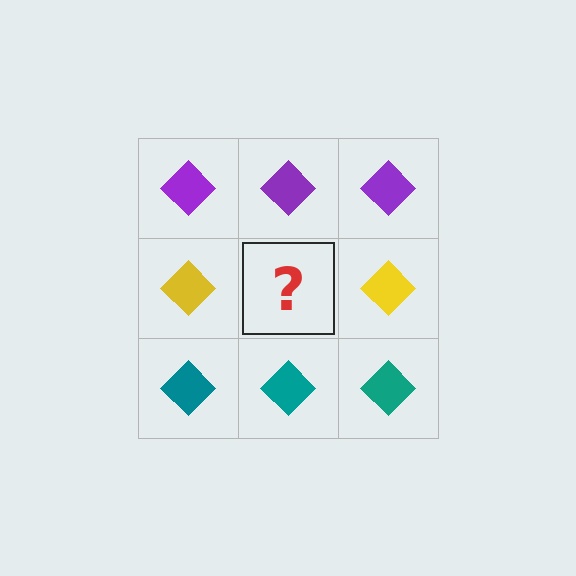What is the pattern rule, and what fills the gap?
The rule is that each row has a consistent color. The gap should be filled with a yellow diamond.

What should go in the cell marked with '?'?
The missing cell should contain a yellow diamond.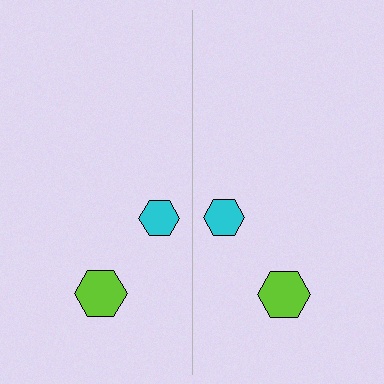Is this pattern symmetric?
Yes, this pattern has bilateral (reflection) symmetry.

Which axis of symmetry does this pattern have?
The pattern has a vertical axis of symmetry running through the center of the image.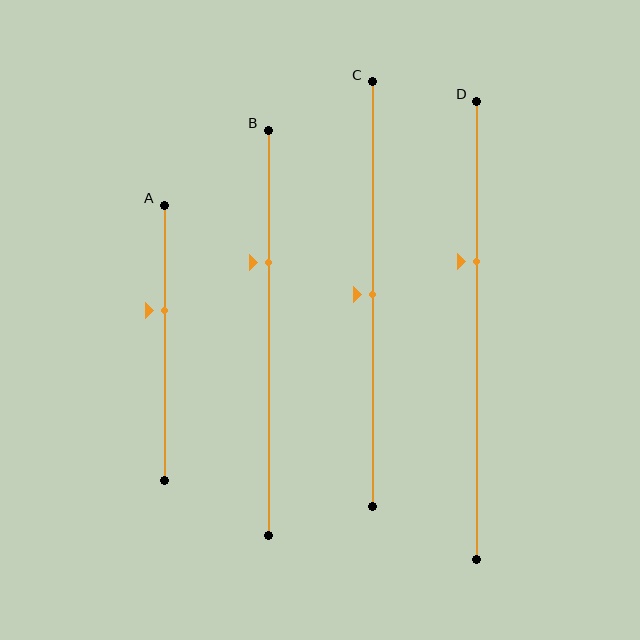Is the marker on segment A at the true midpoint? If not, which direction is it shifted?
No, the marker on segment A is shifted upward by about 12% of the segment length.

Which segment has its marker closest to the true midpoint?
Segment C has its marker closest to the true midpoint.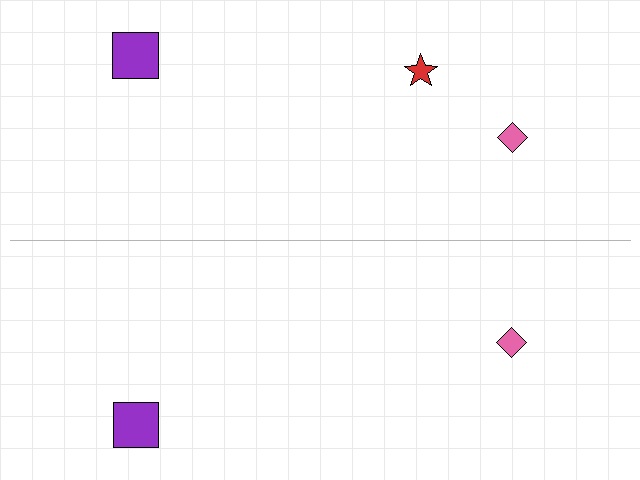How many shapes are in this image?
There are 5 shapes in this image.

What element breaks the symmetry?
A red star is missing from the bottom side.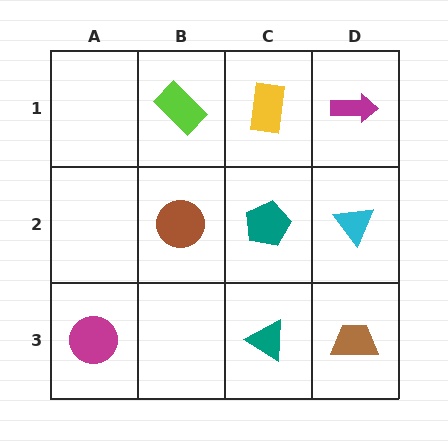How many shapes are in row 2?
3 shapes.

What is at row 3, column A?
A magenta circle.